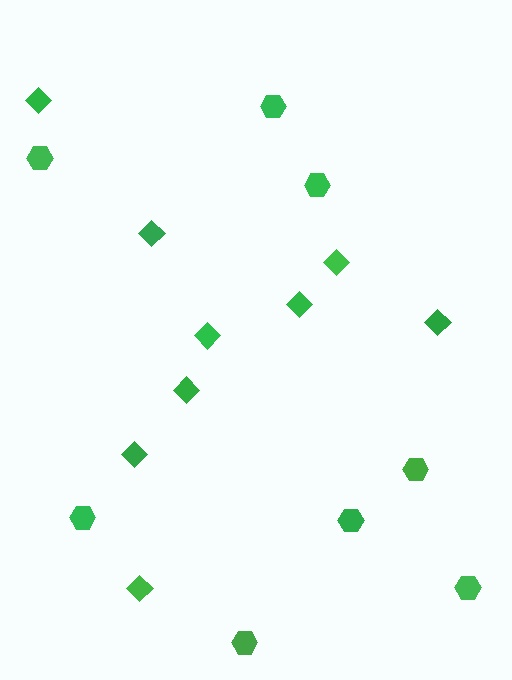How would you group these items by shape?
There are 2 groups: one group of hexagons (8) and one group of diamonds (9).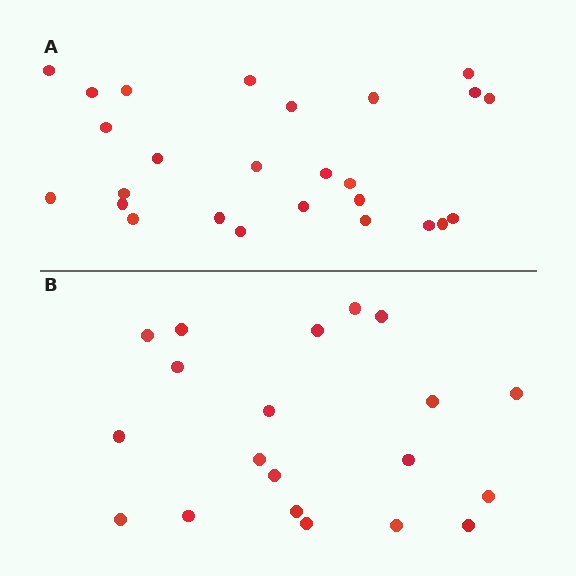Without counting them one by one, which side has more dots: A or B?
Region A (the top region) has more dots.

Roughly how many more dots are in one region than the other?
Region A has about 6 more dots than region B.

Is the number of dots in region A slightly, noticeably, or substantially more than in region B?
Region A has noticeably more, but not dramatically so. The ratio is roughly 1.3 to 1.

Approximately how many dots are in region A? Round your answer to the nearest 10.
About 30 dots. (The exact count is 26, which rounds to 30.)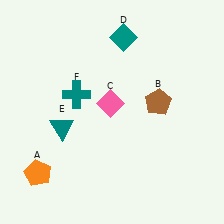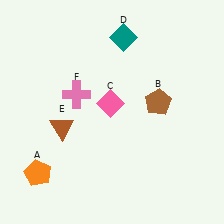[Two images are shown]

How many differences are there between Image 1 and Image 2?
There are 2 differences between the two images.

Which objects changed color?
E changed from teal to brown. F changed from teal to pink.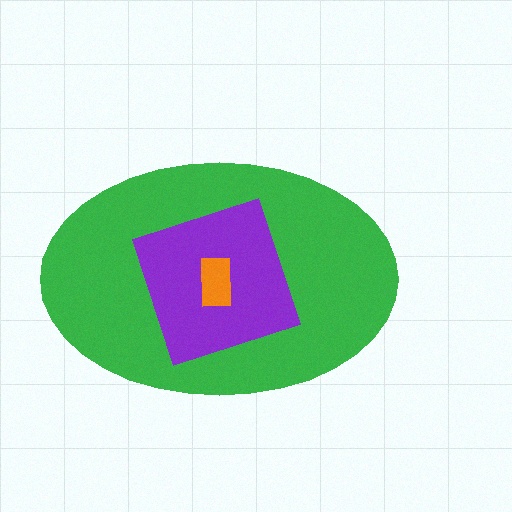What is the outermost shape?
The green ellipse.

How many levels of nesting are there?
3.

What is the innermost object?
The orange rectangle.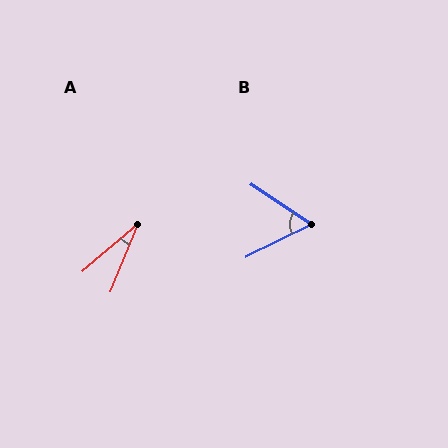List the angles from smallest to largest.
A (27°), B (60°).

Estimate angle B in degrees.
Approximately 60 degrees.